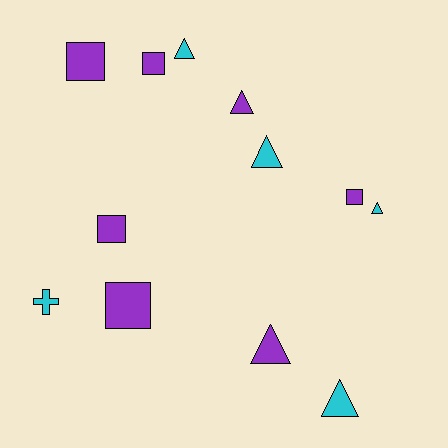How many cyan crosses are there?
There is 1 cyan cross.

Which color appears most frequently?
Purple, with 7 objects.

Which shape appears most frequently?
Triangle, with 6 objects.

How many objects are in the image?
There are 12 objects.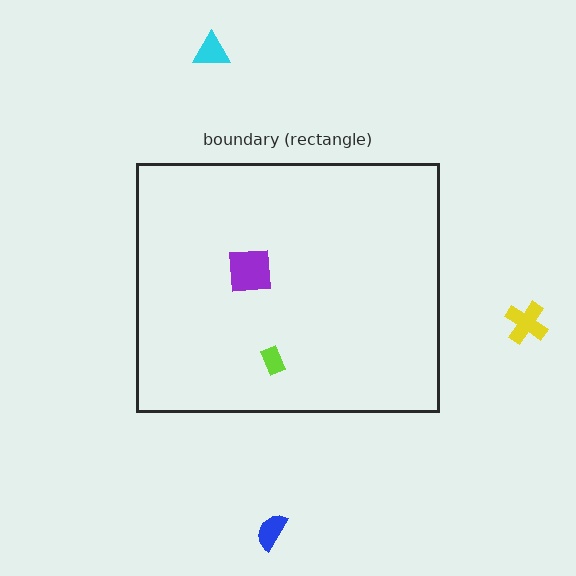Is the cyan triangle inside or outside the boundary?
Outside.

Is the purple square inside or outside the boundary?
Inside.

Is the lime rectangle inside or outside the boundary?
Inside.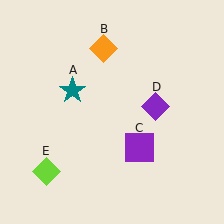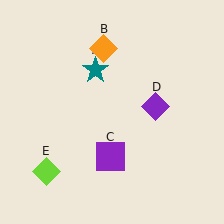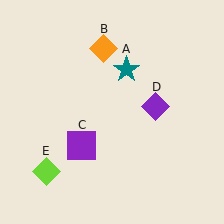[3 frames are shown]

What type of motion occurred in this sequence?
The teal star (object A), purple square (object C) rotated clockwise around the center of the scene.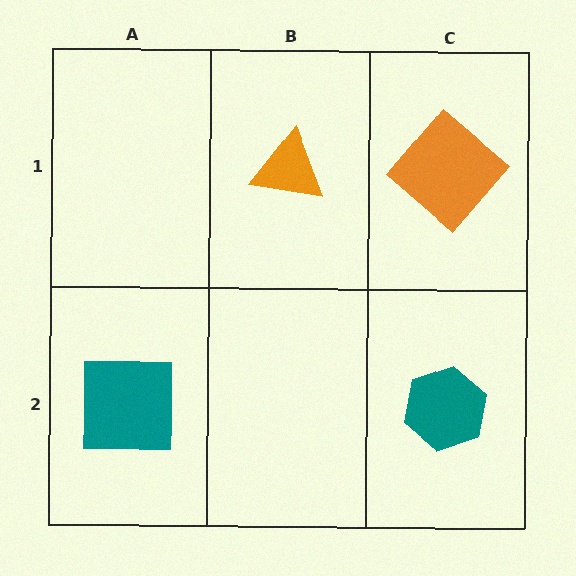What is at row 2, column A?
A teal square.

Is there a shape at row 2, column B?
No, that cell is empty.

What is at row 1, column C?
An orange diamond.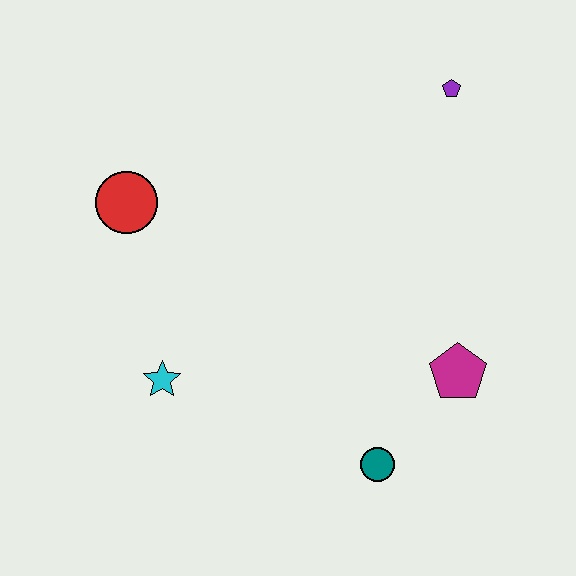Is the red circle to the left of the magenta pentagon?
Yes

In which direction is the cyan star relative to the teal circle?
The cyan star is to the left of the teal circle.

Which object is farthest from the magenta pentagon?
The red circle is farthest from the magenta pentagon.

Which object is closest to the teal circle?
The magenta pentagon is closest to the teal circle.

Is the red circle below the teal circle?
No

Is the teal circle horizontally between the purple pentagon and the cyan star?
Yes